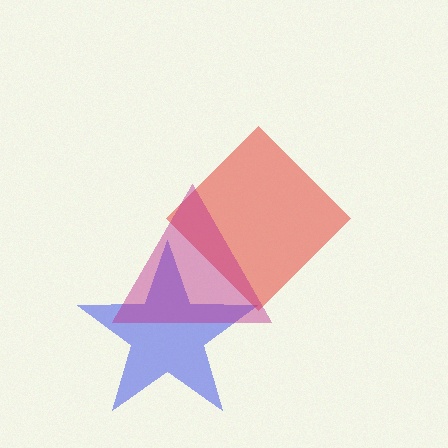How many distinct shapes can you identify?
There are 3 distinct shapes: a blue star, a red diamond, a magenta triangle.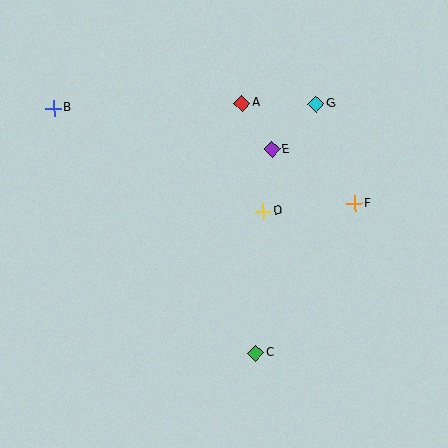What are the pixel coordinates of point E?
Point E is at (272, 149).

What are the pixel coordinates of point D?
Point D is at (263, 211).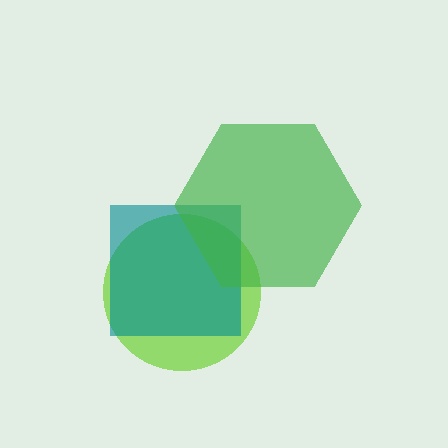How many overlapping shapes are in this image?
There are 3 overlapping shapes in the image.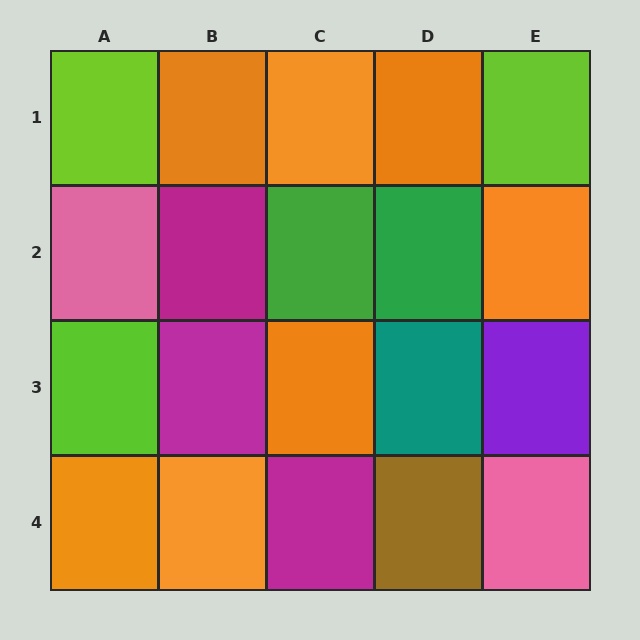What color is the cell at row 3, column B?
Magenta.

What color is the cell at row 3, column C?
Orange.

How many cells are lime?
3 cells are lime.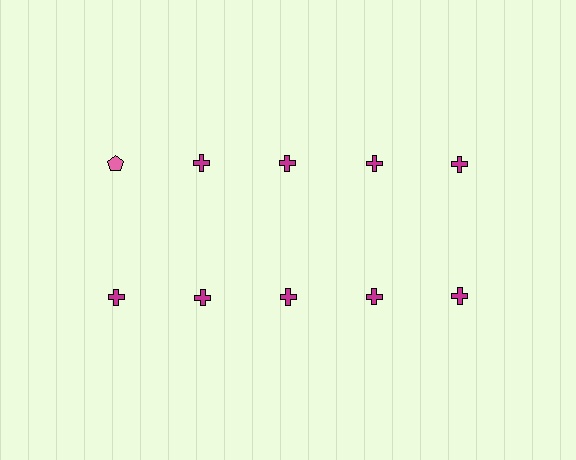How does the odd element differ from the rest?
It differs in both color (pink instead of magenta) and shape (pentagon instead of cross).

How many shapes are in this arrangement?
There are 10 shapes arranged in a grid pattern.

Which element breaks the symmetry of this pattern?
The pink pentagon in the top row, leftmost column breaks the symmetry. All other shapes are magenta crosses.